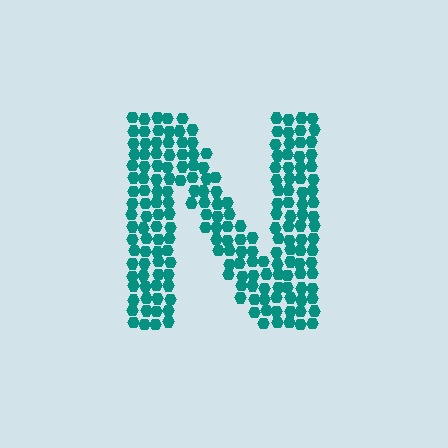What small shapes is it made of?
It is made of small hexagons.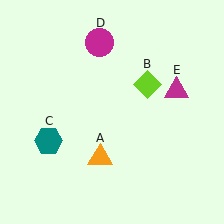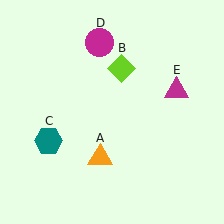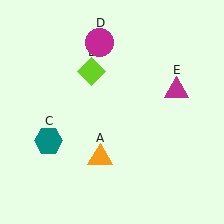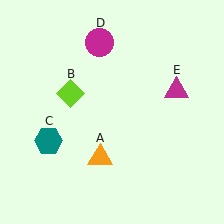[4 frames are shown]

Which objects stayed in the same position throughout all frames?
Orange triangle (object A) and teal hexagon (object C) and magenta circle (object D) and magenta triangle (object E) remained stationary.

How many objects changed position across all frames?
1 object changed position: lime diamond (object B).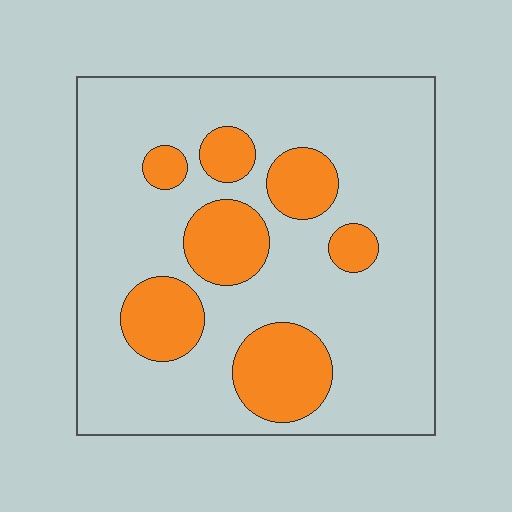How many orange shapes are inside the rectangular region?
7.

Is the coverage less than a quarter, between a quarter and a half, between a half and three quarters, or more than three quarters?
Less than a quarter.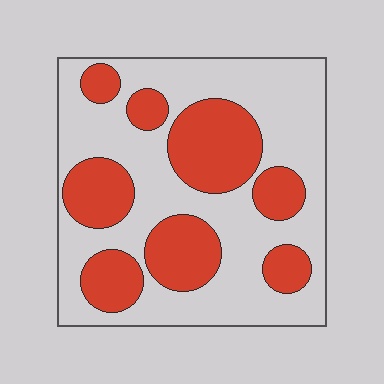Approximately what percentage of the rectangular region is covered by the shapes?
Approximately 35%.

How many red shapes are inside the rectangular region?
8.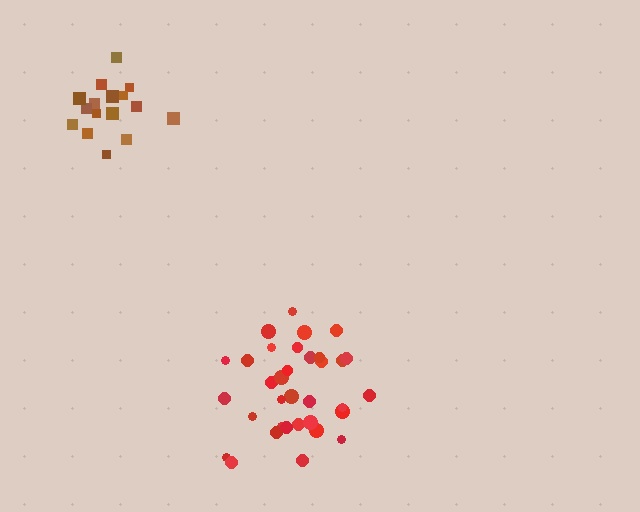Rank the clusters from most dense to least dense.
brown, red.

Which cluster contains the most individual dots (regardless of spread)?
Red (34).